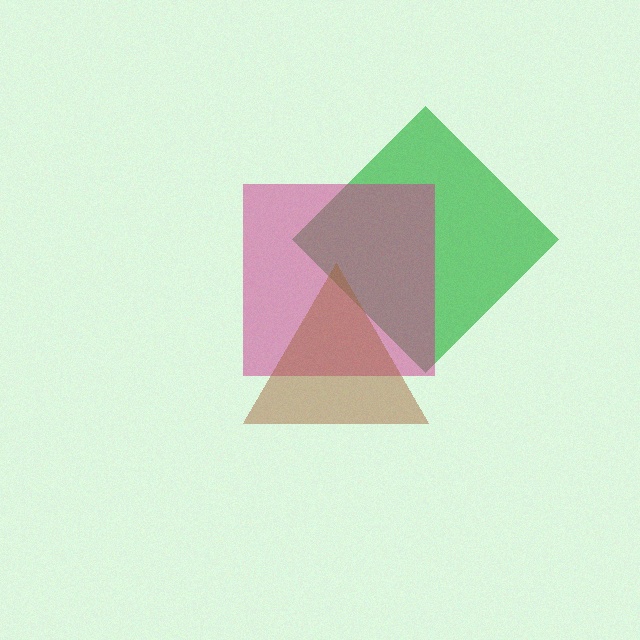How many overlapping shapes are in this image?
There are 3 overlapping shapes in the image.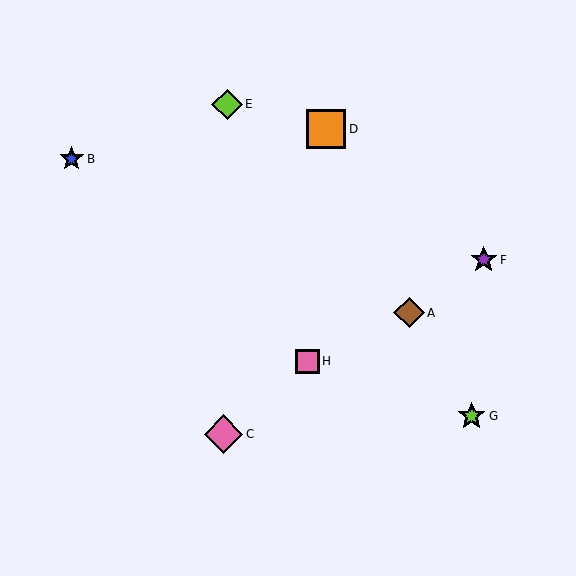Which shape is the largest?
The orange square (labeled D) is the largest.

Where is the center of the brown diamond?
The center of the brown diamond is at (409, 313).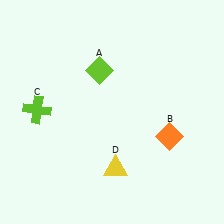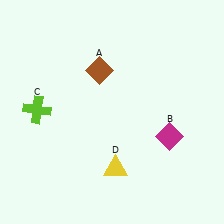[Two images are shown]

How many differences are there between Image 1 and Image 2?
There are 2 differences between the two images.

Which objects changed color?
A changed from lime to brown. B changed from orange to magenta.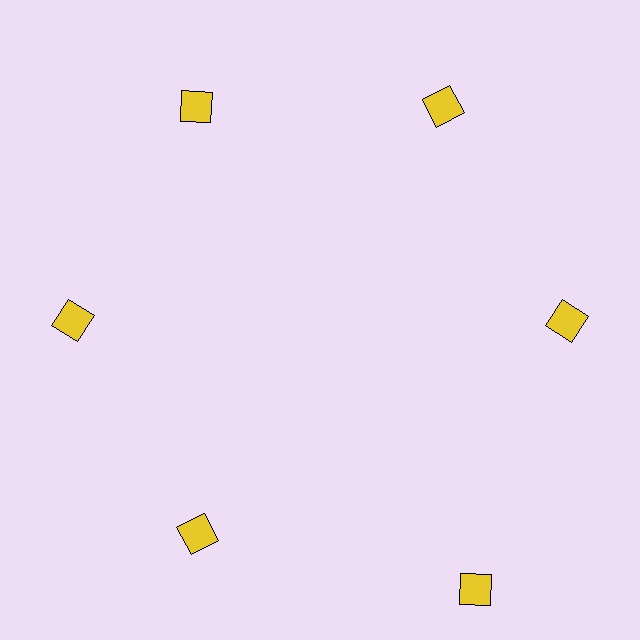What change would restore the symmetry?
The symmetry would be restored by moving it inward, back onto the ring so that all 6 squares sit at equal angles and equal distance from the center.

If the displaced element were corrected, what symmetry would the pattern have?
It would have 6-fold rotational symmetry — the pattern would map onto itself every 60 degrees.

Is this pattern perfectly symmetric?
No. The 6 yellow squares are arranged in a ring, but one element near the 5 o'clock position is pushed outward from the center, breaking the 6-fold rotational symmetry.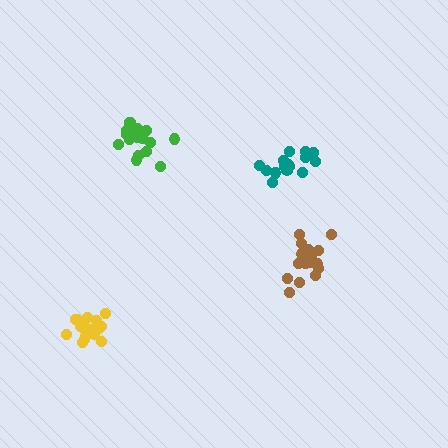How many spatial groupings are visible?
There are 4 spatial groupings.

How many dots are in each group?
Group 1: 19 dots, Group 2: 17 dots, Group 3: 15 dots, Group 4: 20 dots (71 total).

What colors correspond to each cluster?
The clusters are colored: yellow, brown, teal, green.